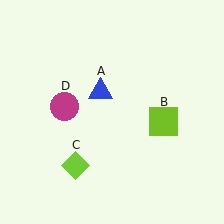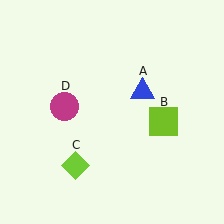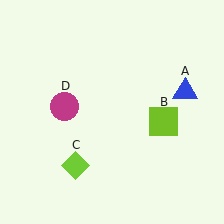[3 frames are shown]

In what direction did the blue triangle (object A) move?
The blue triangle (object A) moved right.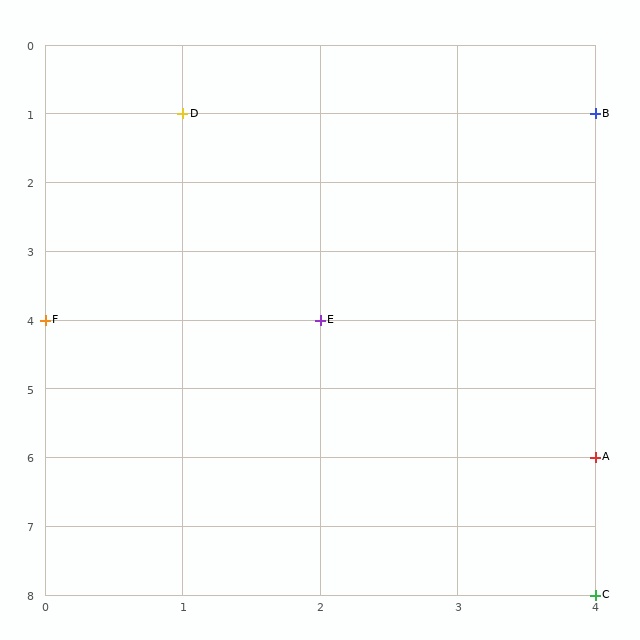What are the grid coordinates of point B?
Point B is at grid coordinates (4, 1).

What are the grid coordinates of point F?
Point F is at grid coordinates (0, 4).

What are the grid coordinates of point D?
Point D is at grid coordinates (1, 1).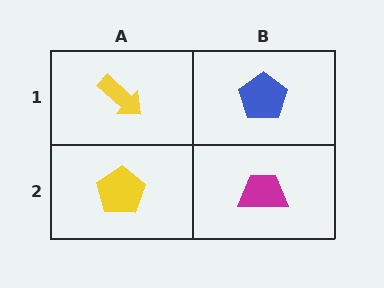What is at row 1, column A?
A yellow arrow.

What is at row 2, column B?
A magenta trapezoid.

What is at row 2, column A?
A yellow pentagon.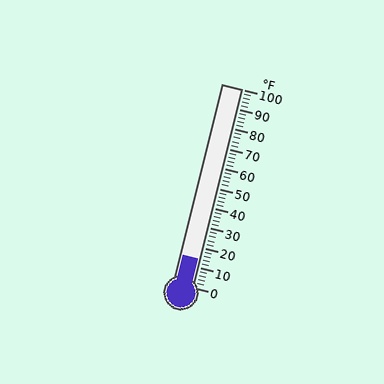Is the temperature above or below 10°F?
The temperature is above 10°F.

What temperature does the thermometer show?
The thermometer shows approximately 14°F.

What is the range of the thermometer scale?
The thermometer scale ranges from 0°F to 100°F.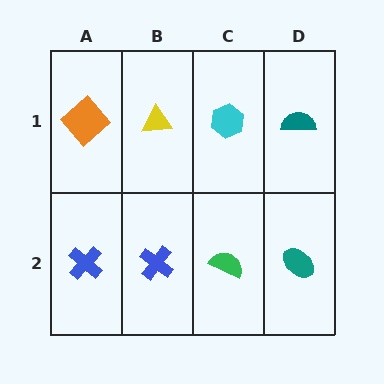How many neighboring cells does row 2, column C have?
3.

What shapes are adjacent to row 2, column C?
A cyan hexagon (row 1, column C), a blue cross (row 2, column B), a teal ellipse (row 2, column D).